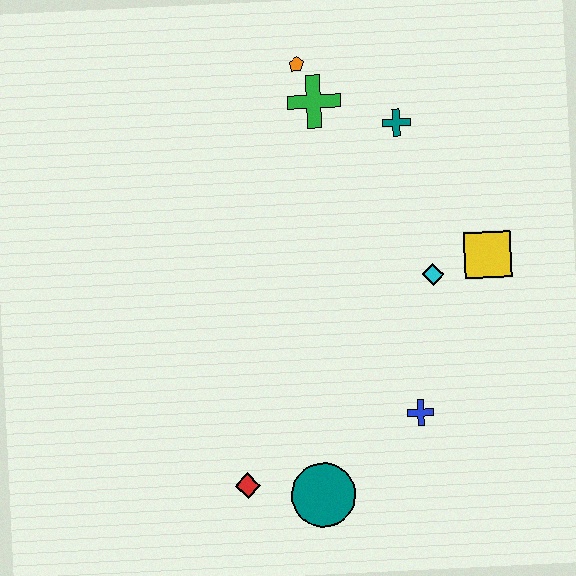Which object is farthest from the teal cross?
The red diamond is farthest from the teal cross.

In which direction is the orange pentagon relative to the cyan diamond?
The orange pentagon is above the cyan diamond.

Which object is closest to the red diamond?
The teal circle is closest to the red diamond.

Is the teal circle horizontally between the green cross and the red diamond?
Yes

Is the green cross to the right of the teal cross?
No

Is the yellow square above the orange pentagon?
No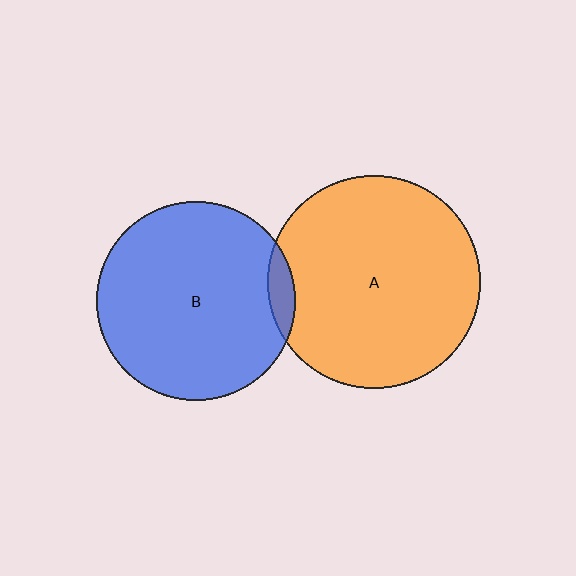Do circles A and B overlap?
Yes.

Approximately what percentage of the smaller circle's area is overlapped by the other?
Approximately 5%.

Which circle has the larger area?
Circle A (orange).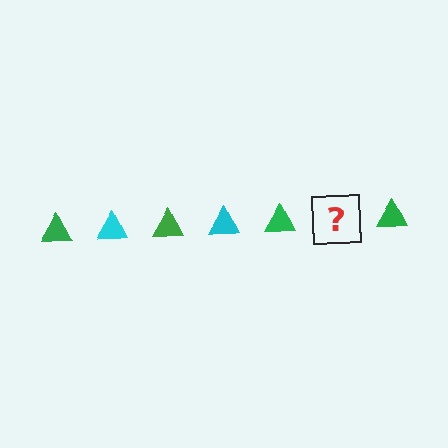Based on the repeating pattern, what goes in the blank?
The blank should be a cyan triangle.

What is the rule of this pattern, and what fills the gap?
The rule is that the pattern cycles through green, cyan triangles. The gap should be filled with a cyan triangle.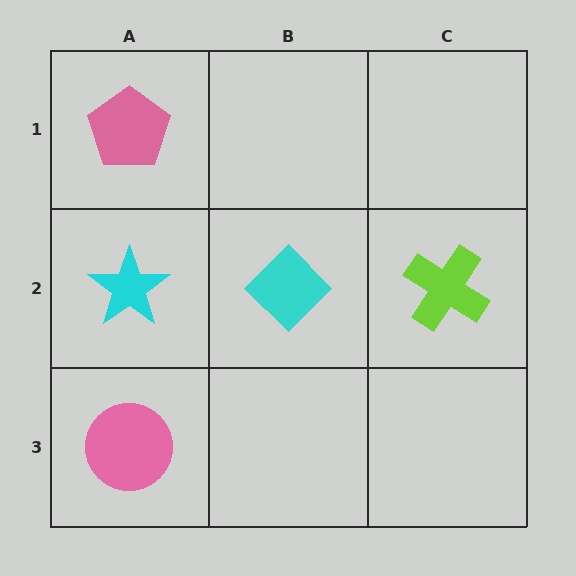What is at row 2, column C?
A lime cross.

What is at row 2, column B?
A cyan diamond.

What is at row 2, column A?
A cyan star.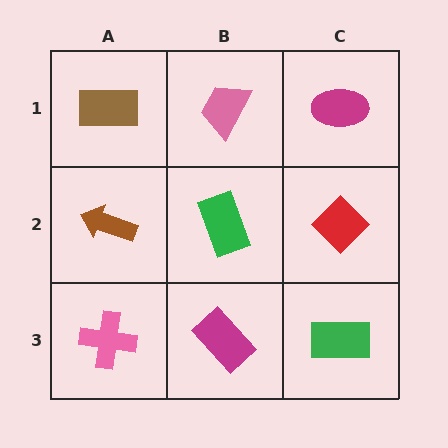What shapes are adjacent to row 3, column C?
A red diamond (row 2, column C), a magenta rectangle (row 3, column B).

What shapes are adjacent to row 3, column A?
A brown arrow (row 2, column A), a magenta rectangle (row 3, column B).